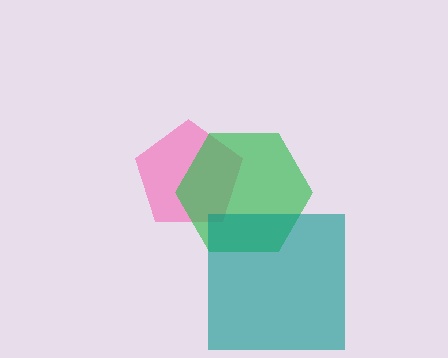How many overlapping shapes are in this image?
There are 3 overlapping shapes in the image.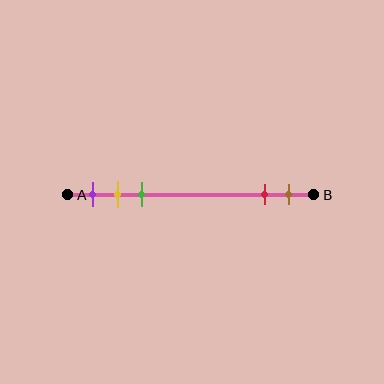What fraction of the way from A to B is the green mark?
The green mark is approximately 30% (0.3) of the way from A to B.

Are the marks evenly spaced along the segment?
No, the marks are not evenly spaced.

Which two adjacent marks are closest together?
The yellow and green marks are the closest adjacent pair.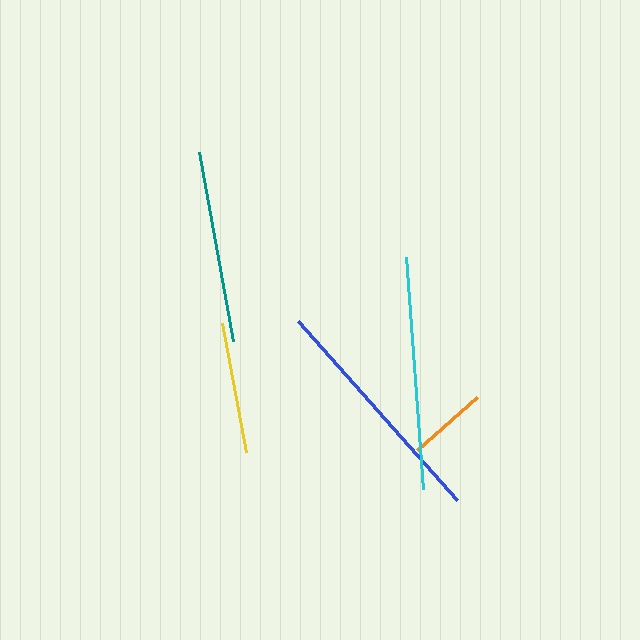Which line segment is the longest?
The blue line is the longest at approximately 240 pixels.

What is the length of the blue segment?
The blue segment is approximately 240 pixels long.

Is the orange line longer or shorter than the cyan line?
The cyan line is longer than the orange line.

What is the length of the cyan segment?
The cyan segment is approximately 233 pixels long.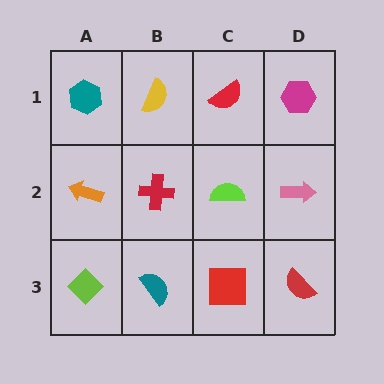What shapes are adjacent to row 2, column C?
A red semicircle (row 1, column C), a red square (row 3, column C), a red cross (row 2, column B), a pink arrow (row 2, column D).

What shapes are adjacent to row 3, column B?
A red cross (row 2, column B), a lime diamond (row 3, column A), a red square (row 3, column C).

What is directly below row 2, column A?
A lime diamond.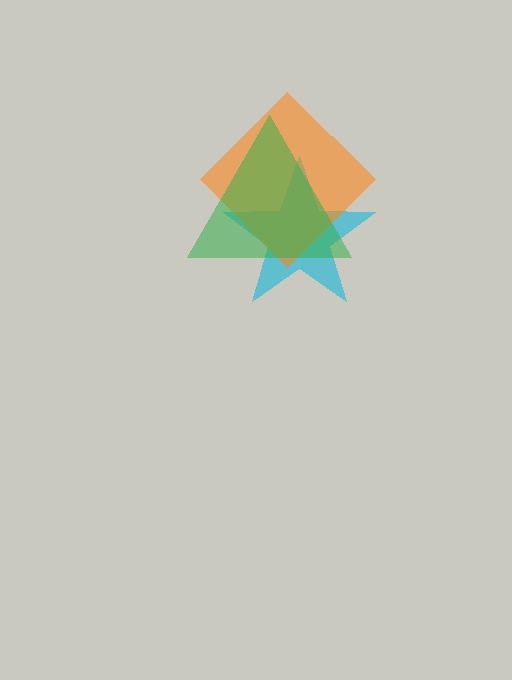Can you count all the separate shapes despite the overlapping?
Yes, there are 3 separate shapes.